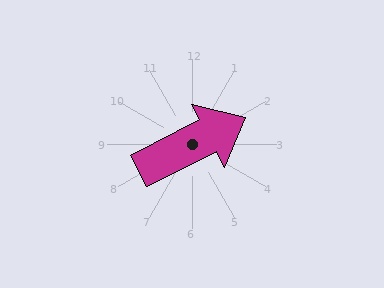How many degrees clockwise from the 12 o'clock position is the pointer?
Approximately 63 degrees.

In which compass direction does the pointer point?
Northeast.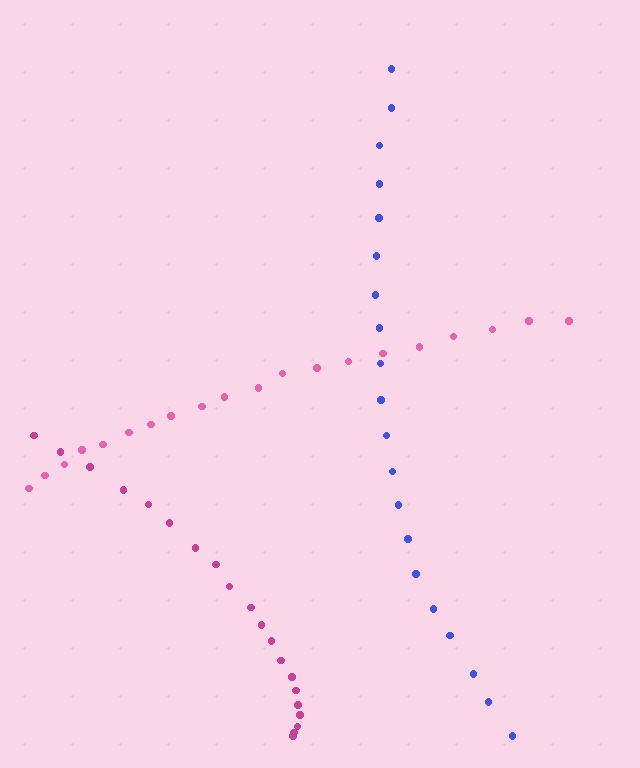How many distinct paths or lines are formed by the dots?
There are 3 distinct paths.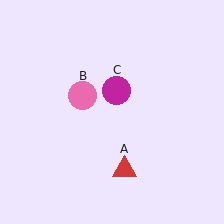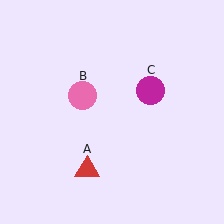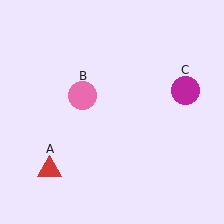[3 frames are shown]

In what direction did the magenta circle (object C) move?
The magenta circle (object C) moved right.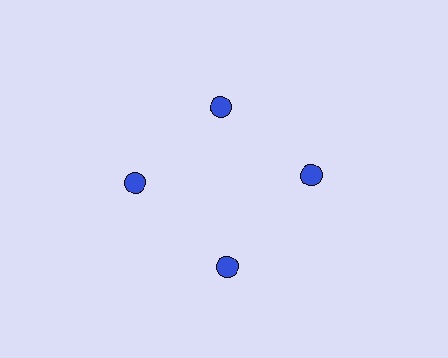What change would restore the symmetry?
The symmetry would be restored by moving it outward, back onto the ring so that all 4 circles sit at equal angles and equal distance from the center.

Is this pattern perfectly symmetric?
No. The 4 blue circles are arranged in a ring, but one element near the 12 o'clock position is pulled inward toward the center, breaking the 4-fold rotational symmetry.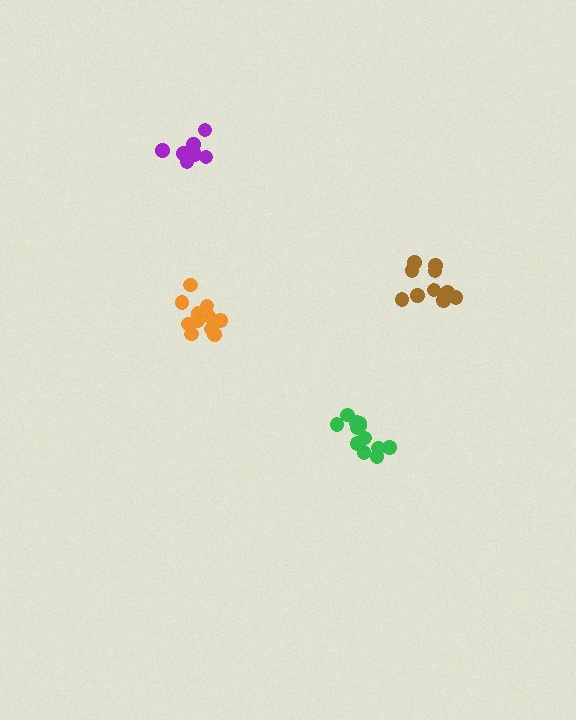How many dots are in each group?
Group 1: 7 dots, Group 2: 12 dots, Group 3: 10 dots, Group 4: 12 dots (41 total).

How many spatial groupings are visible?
There are 4 spatial groupings.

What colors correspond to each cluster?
The clusters are colored: purple, orange, brown, green.